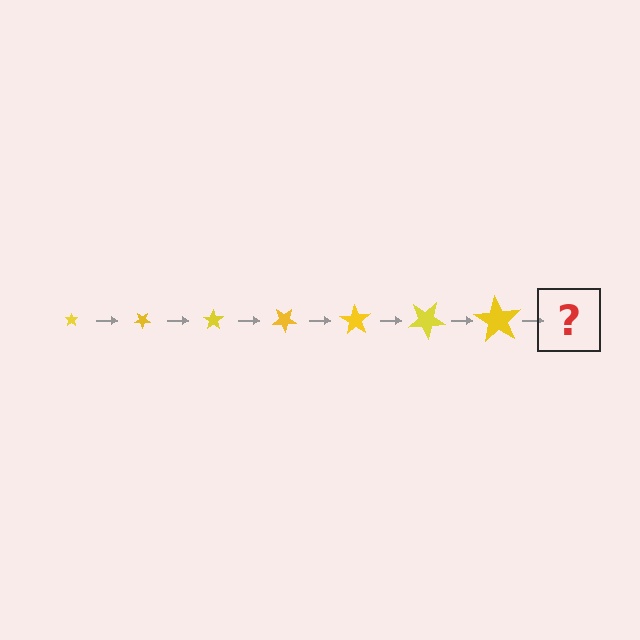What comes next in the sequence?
The next element should be a star, larger than the previous one and rotated 245 degrees from the start.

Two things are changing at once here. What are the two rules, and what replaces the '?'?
The two rules are that the star grows larger each step and it rotates 35 degrees each step. The '?' should be a star, larger than the previous one and rotated 245 degrees from the start.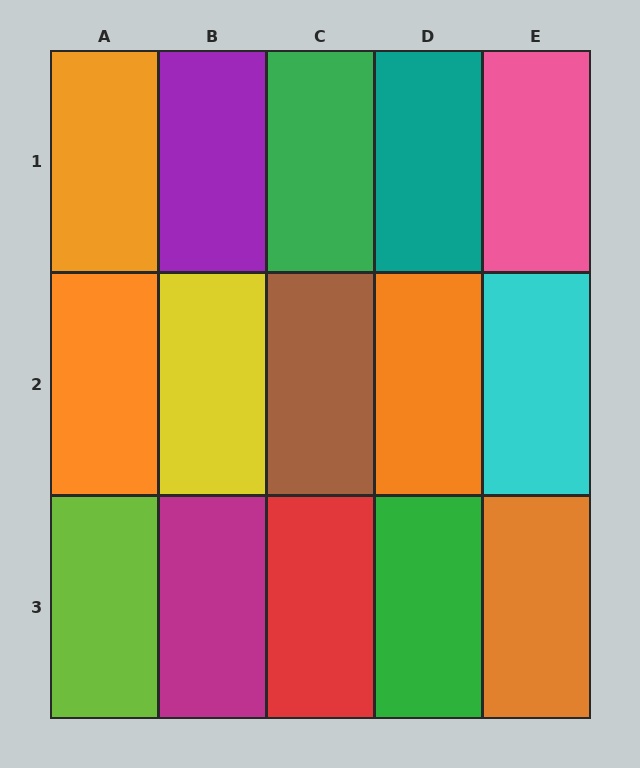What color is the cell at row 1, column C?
Green.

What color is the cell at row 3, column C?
Red.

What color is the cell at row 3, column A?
Lime.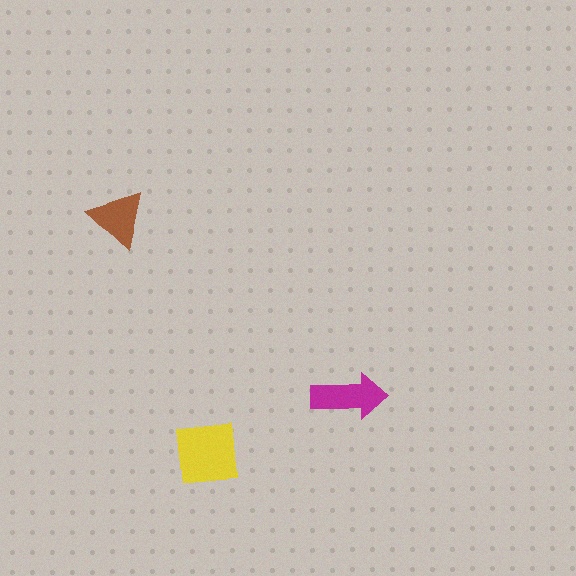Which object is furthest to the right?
The magenta arrow is rightmost.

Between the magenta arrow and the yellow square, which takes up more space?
The yellow square.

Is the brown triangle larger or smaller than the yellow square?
Smaller.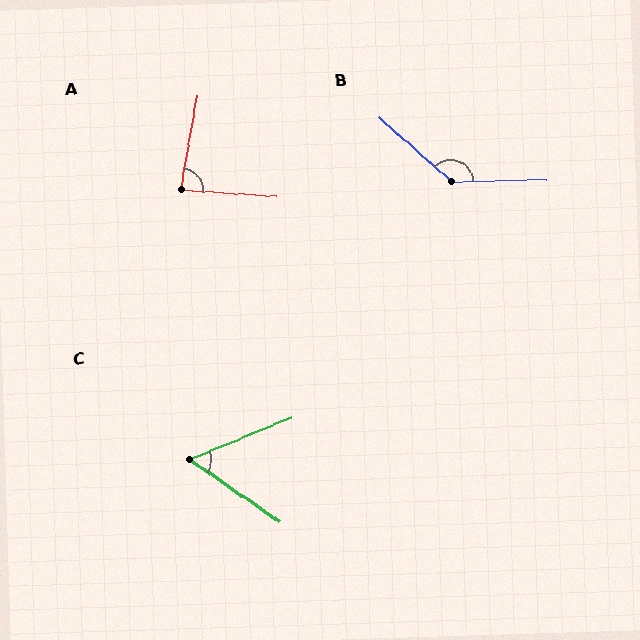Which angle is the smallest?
C, at approximately 57 degrees.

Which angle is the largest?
B, at approximately 137 degrees.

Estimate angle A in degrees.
Approximately 84 degrees.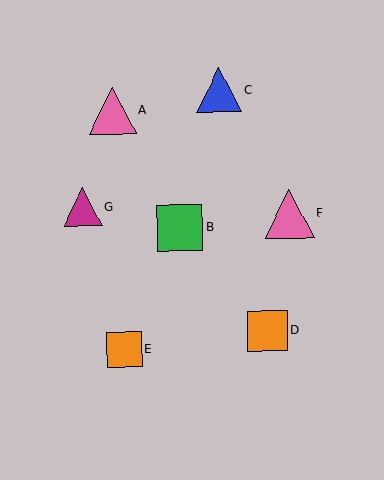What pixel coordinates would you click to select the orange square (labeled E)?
Click at (124, 350) to select the orange square E.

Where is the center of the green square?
The center of the green square is at (180, 228).